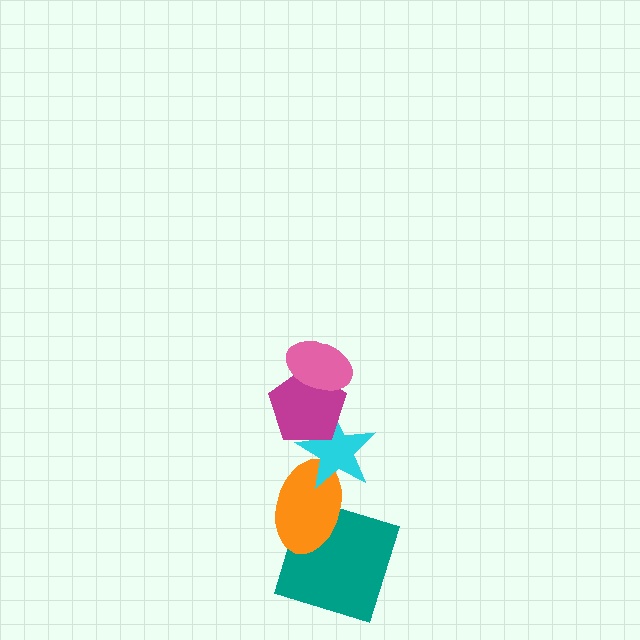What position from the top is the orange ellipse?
The orange ellipse is 4th from the top.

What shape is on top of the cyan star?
The magenta pentagon is on top of the cyan star.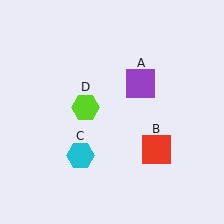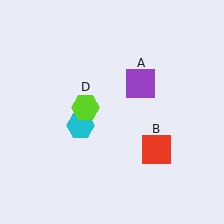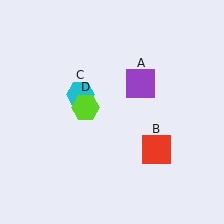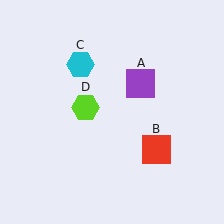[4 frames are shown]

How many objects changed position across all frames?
1 object changed position: cyan hexagon (object C).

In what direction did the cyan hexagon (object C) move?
The cyan hexagon (object C) moved up.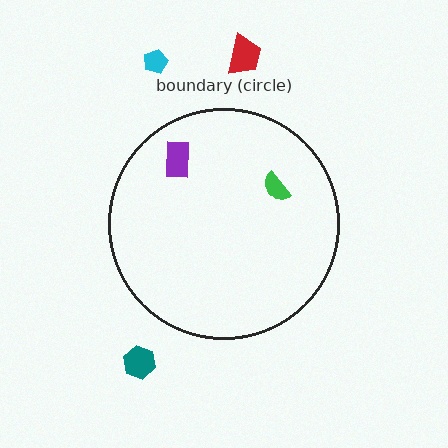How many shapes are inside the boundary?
2 inside, 3 outside.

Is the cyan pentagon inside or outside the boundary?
Outside.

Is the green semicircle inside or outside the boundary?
Inside.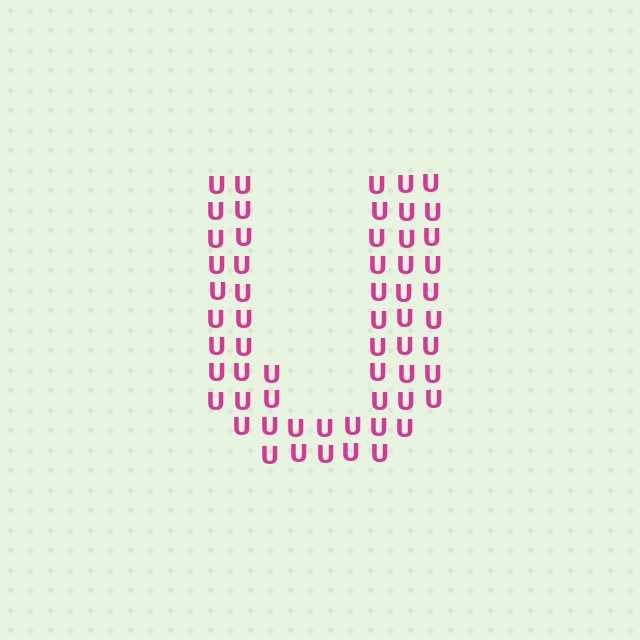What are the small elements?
The small elements are letter U's.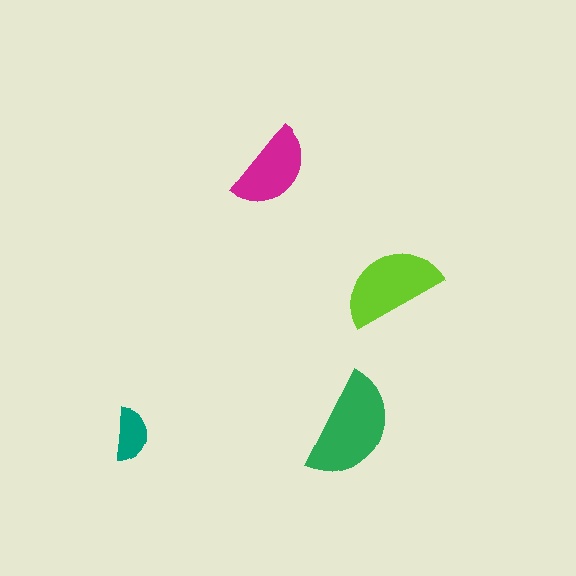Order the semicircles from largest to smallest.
the green one, the lime one, the magenta one, the teal one.